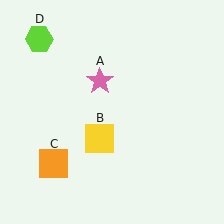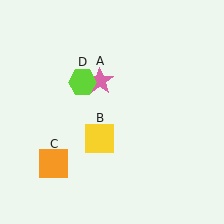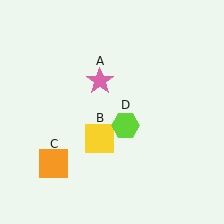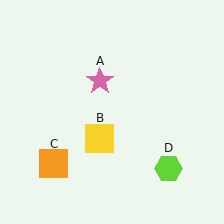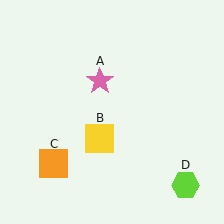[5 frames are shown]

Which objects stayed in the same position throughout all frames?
Pink star (object A) and yellow square (object B) and orange square (object C) remained stationary.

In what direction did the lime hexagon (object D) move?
The lime hexagon (object D) moved down and to the right.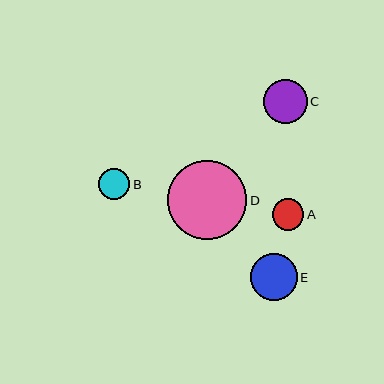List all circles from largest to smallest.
From largest to smallest: D, E, C, A, B.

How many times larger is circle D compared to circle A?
Circle D is approximately 2.5 times the size of circle A.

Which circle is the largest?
Circle D is the largest with a size of approximately 79 pixels.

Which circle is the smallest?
Circle B is the smallest with a size of approximately 31 pixels.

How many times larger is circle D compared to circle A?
Circle D is approximately 2.5 times the size of circle A.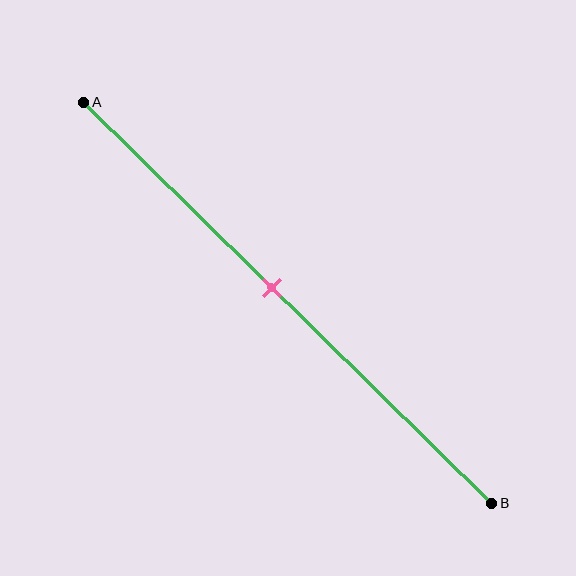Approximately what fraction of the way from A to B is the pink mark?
The pink mark is approximately 45% of the way from A to B.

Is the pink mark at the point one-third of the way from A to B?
No, the mark is at about 45% from A, not at the 33% one-third point.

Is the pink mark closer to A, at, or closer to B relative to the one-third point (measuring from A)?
The pink mark is closer to point B than the one-third point of segment AB.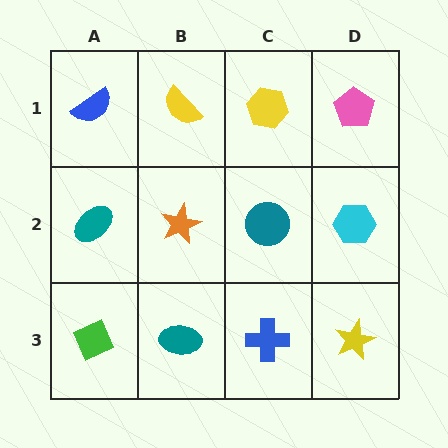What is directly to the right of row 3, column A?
A teal ellipse.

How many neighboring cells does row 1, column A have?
2.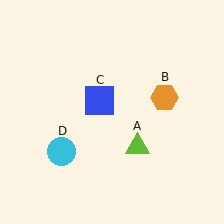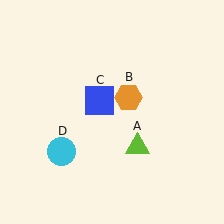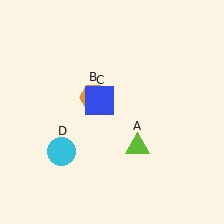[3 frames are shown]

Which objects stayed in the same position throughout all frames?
Lime triangle (object A) and blue square (object C) and cyan circle (object D) remained stationary.